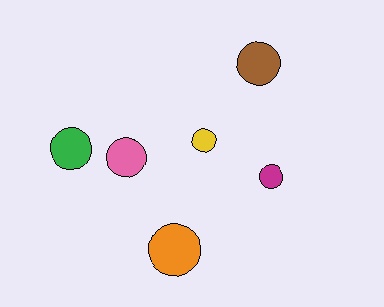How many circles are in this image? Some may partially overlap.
There are 6 circles.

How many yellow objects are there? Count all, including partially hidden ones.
There is 1 yellow object.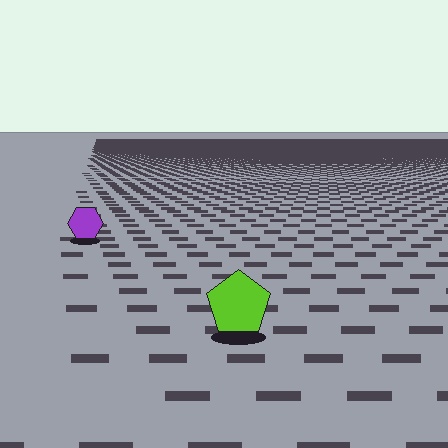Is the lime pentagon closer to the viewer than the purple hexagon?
Yes. The lime pentagon is closer — you can tell from the texture gradient: the ground texture is coarser near it.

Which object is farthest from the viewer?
The purple hexagon is farthest from the viewer. It appears smaller and the ground texture around it is denser.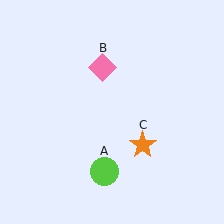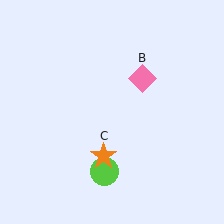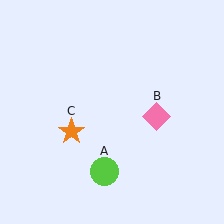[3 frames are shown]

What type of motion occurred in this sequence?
The pink diamond (object B), orange star (object C) rotated clockwise around the center of the scene.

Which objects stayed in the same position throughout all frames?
Lime circle (object A) remained stationary.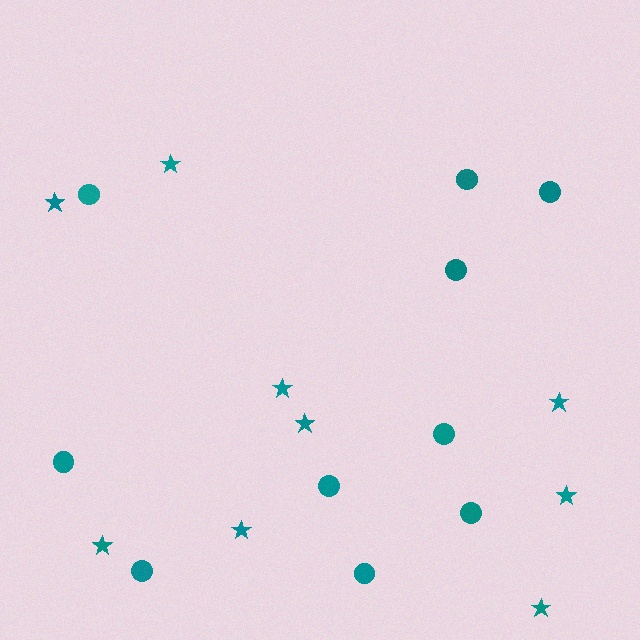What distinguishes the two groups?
There are 2 groups: one group of circles (10) and one group of stars (9).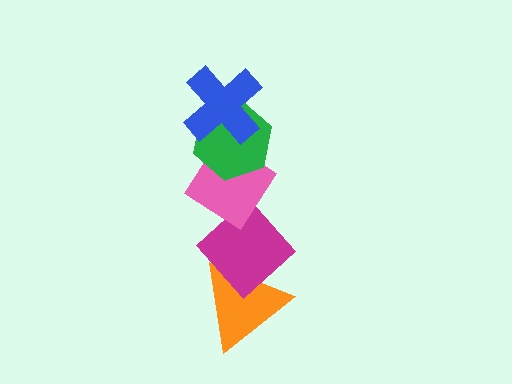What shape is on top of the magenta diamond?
The pink diamond is on top of the magenta diamond.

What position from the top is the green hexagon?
The green hexagon is 2nd from the top.